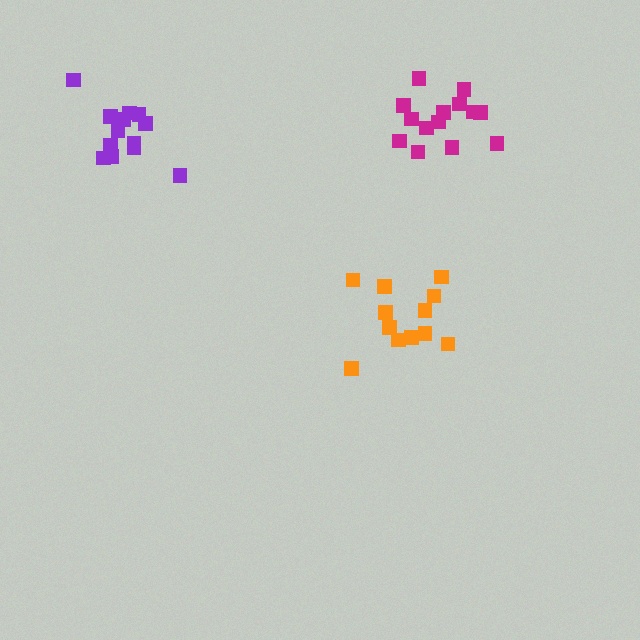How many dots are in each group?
Group 1: 13 dots, Group 2: 12 dots, Group 3: 14 dots (39 total).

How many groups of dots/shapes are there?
There are 3 groups.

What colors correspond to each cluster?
The clusters are colored: purple, orange, magenta.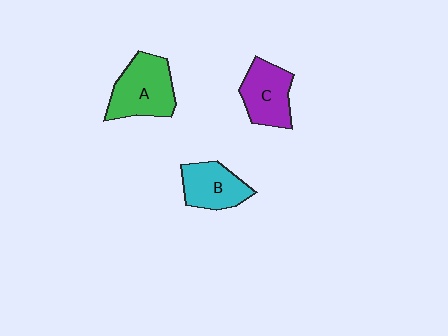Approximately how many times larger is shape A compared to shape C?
Approximately 1.2 times.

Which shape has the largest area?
Shape A (green).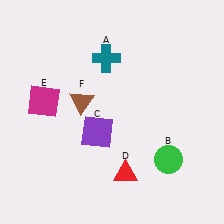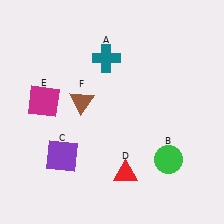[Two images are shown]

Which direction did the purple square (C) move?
The purple square (C) moved left.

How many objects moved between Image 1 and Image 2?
1 object moved between the two images.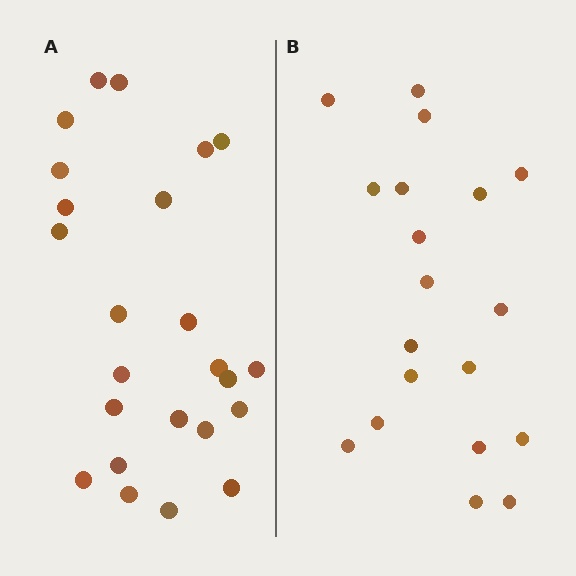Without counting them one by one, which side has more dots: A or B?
Region A (the left region) has more dots.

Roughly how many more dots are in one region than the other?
Region A has about 5 more dots than region B.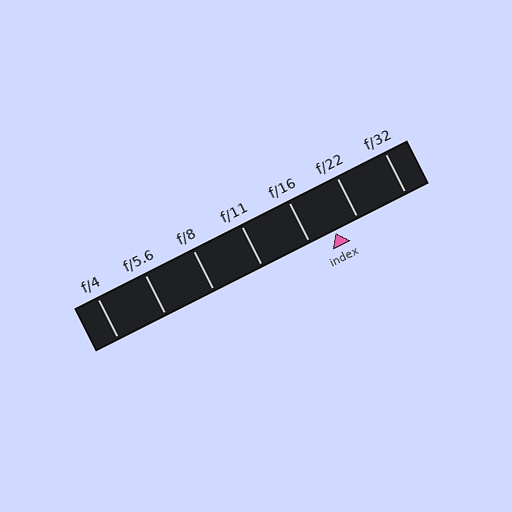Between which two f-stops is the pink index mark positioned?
The index mark is between f/16 and f/22.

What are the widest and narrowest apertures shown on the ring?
The widest aperture shown is f/4 and the narrowest is f/32.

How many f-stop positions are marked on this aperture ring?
There are 7 f-stop positions marked.